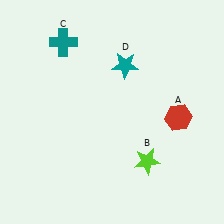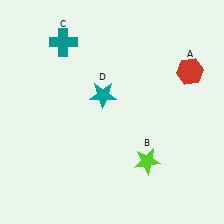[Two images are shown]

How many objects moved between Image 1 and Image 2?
2 objects moved between the two images.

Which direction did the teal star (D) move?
The teal star (D) moved down.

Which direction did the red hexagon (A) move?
The red hexagon (A) moved up.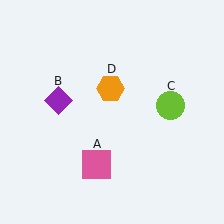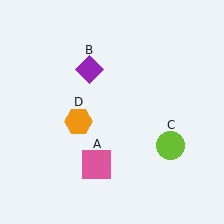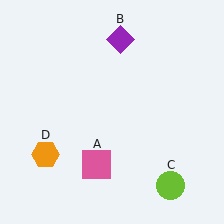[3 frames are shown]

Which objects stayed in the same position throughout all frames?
Pink square (object A) remained stationary.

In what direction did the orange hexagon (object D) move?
The orange hexagon (object D) moved down and to the left.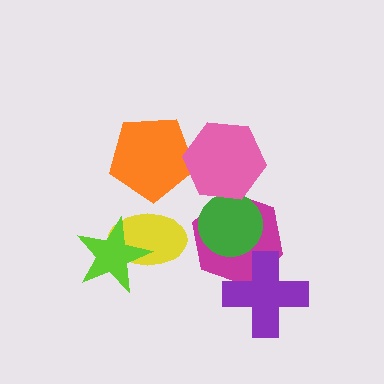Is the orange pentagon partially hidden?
Yes, it is partially covered by another shape.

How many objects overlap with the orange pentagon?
1 object overlaps with the orange pentagon.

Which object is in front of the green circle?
The pink hexagon is in front of the green circle.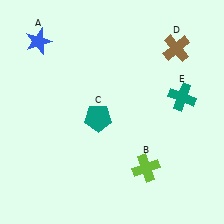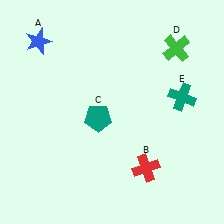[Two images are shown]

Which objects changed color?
B changed from lime to red. D changed from brown to green.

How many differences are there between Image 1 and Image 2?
There are 2 differences between the two images.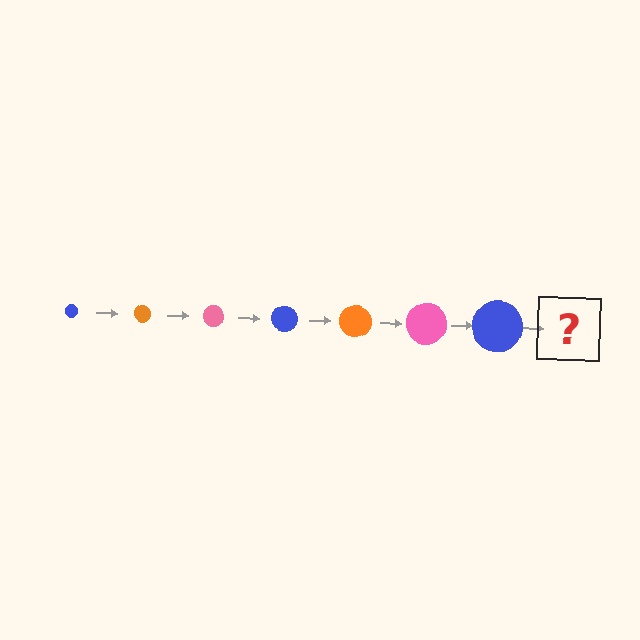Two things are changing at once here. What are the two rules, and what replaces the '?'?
The two rules are that the circle grows larger each step and the color cycles through blue, orange, and pink. The '?' should be an orange circle, larger than the previous one.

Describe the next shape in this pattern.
It should be an orange circle, larger than the previous one.